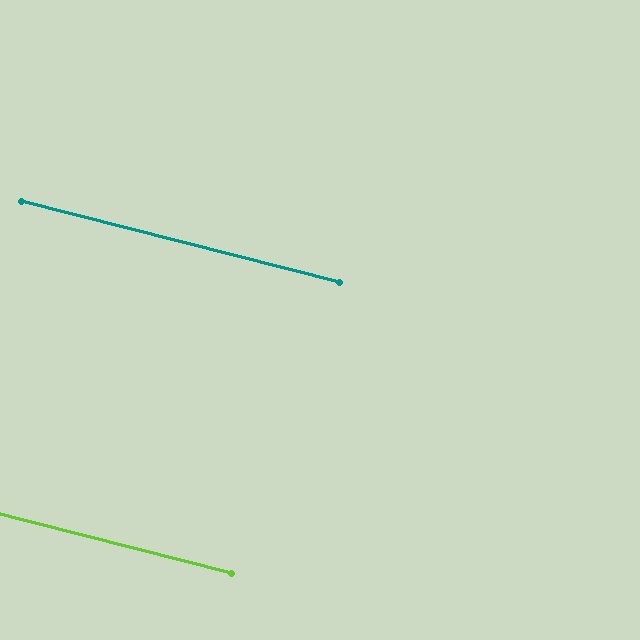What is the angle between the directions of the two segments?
Approximately 0 degrees.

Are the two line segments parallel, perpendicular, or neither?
Parallel — their directions differ by only 0.1°.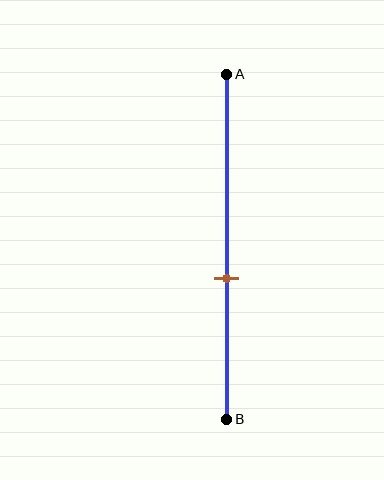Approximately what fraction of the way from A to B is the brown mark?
The brown mark is approximately 60% of the way from A to B.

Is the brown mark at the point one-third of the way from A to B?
No, the mark is at about 60% from A, not at the 33% one-third point.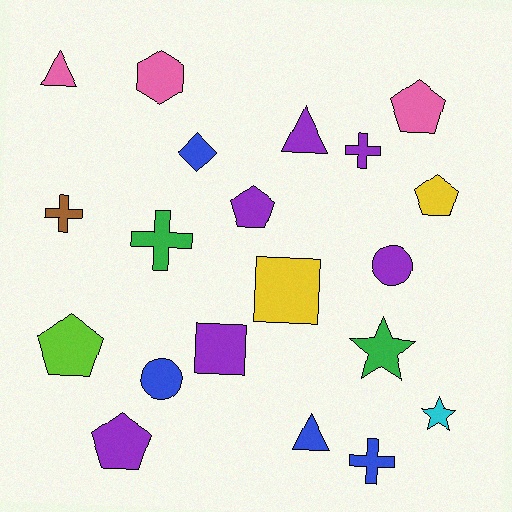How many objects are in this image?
There are 20 objects.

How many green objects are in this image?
There are 2 green objects.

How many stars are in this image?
There are 2 stars.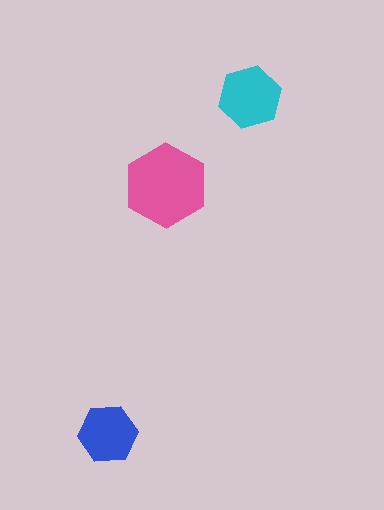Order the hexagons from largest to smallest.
the pink one, the cyan one, the blue one.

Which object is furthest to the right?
The cyan hexagon is rightmost.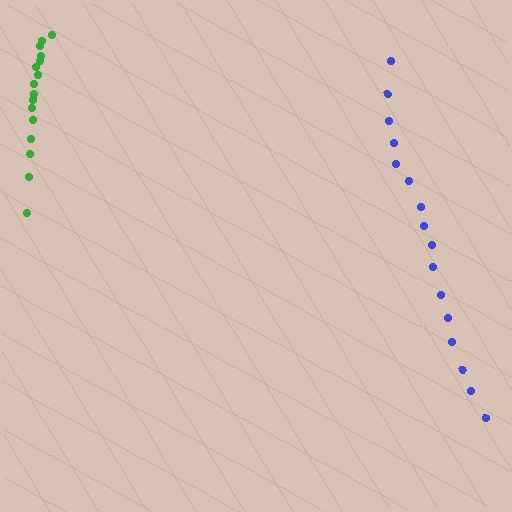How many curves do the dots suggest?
There are 2 distinct paths.